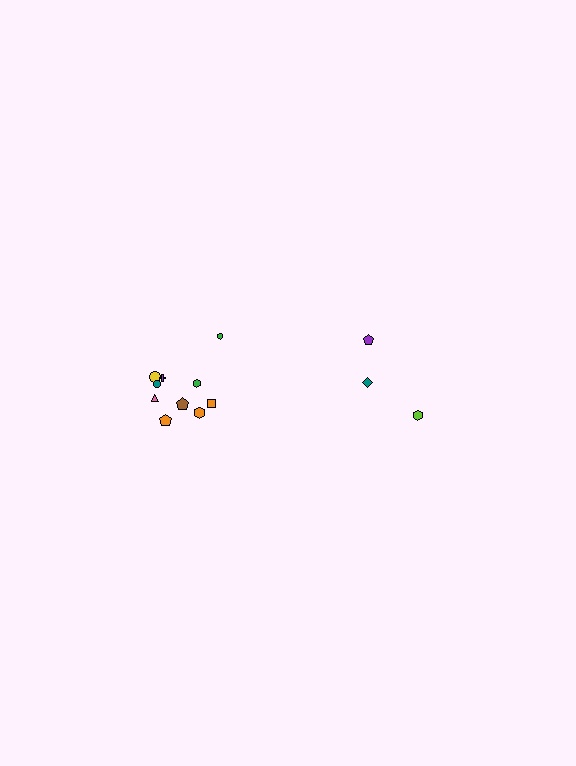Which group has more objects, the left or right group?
The left group.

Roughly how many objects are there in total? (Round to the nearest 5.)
Roughly 15 objects in total.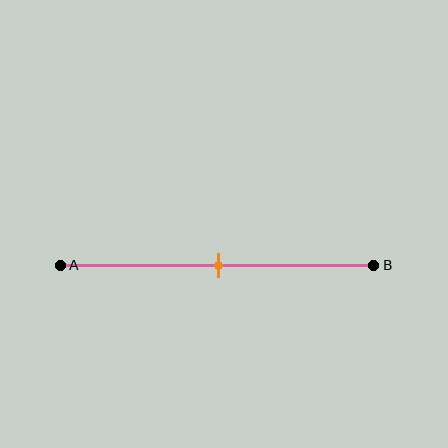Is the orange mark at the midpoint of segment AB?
Yes, the mark is approximately at the midpoint.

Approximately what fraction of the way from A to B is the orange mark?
The orange mark is approximately 50% of the way from A to B.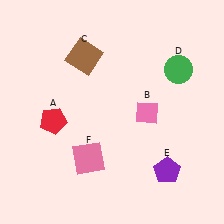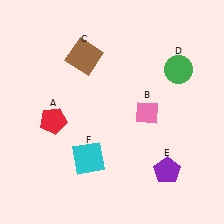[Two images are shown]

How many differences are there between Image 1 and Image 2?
There is 1 difference between the two images.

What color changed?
The square (F) changed from pink in Image 1 to cyan in Image 2.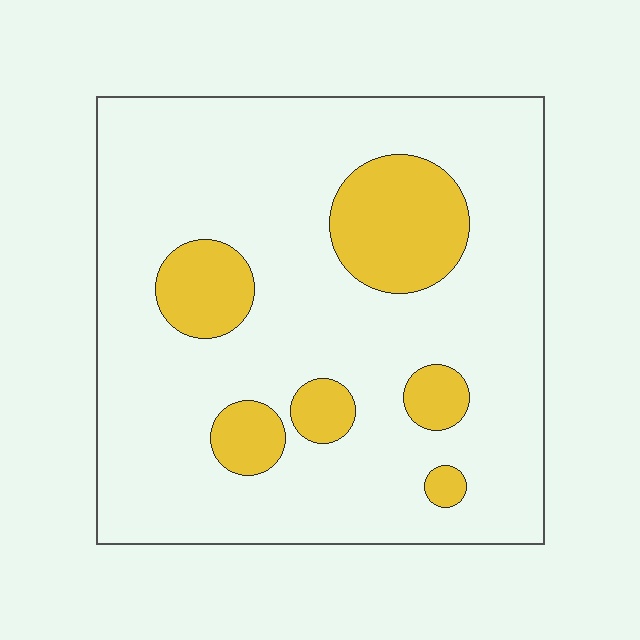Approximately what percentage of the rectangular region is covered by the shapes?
Approximately 20%.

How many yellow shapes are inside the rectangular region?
6.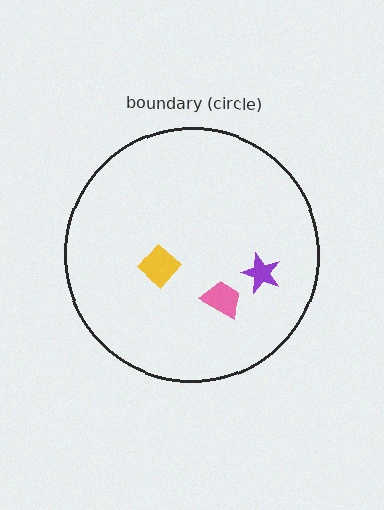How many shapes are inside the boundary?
3 inside, 0 outside.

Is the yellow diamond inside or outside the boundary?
Inside.